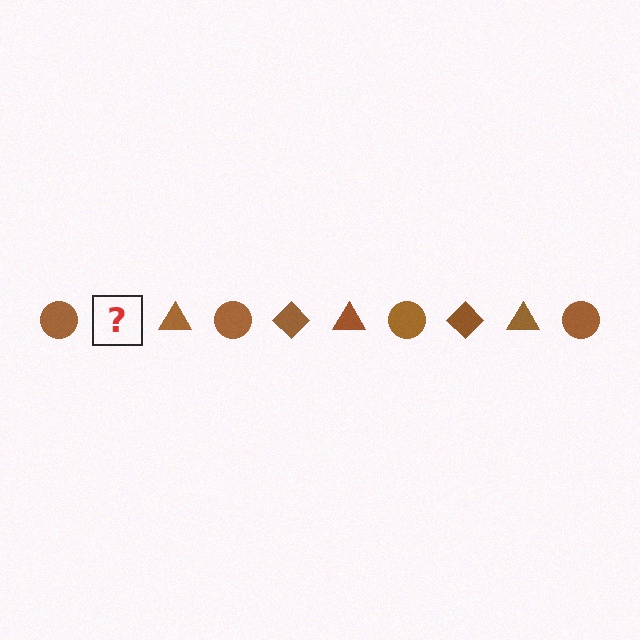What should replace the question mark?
The question mark should be replaced with a brown diamond.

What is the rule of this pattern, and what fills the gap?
The rule is that the pattern cycles through circle, diamond, triangle shapes in brown. The gap should be filled with a brown diamond.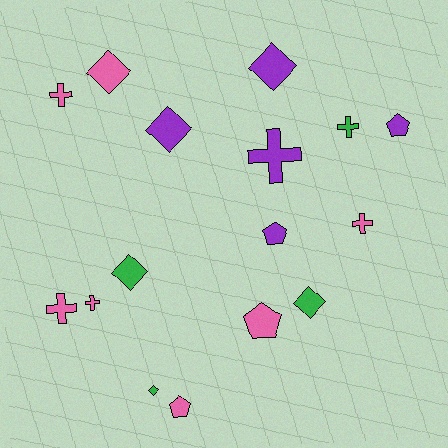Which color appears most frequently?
Pink, with 7 objects.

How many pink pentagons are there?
There are 2 pink pentagons.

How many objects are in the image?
There are 16 objects.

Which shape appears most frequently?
Cross, with 6 objects.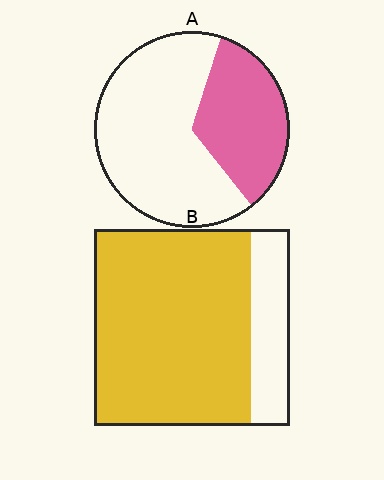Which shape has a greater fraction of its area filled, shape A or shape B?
Shape B.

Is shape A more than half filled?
No.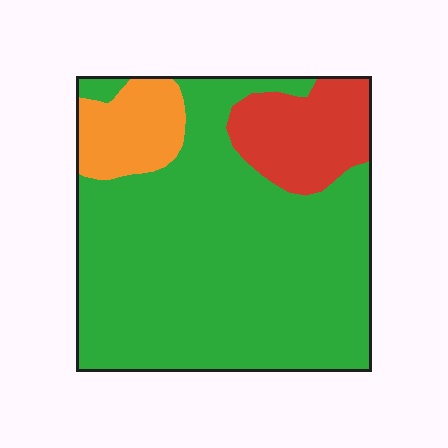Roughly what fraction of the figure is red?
Red takes up less than a quarter of the figure.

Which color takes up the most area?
Green, at roughly 75%.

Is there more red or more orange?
Red.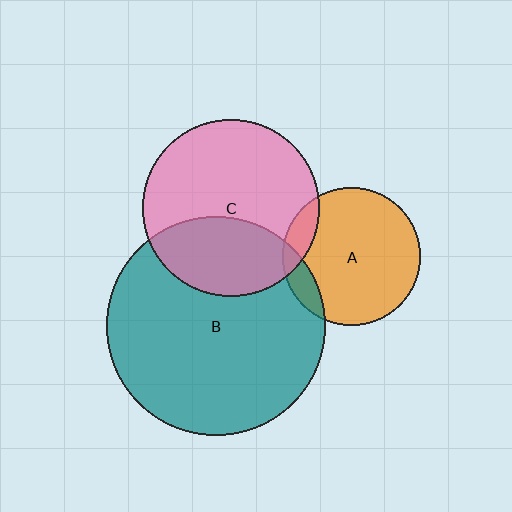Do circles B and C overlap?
Yes.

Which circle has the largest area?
Circle B (teal).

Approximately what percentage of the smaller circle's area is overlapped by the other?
Approximately 35%.